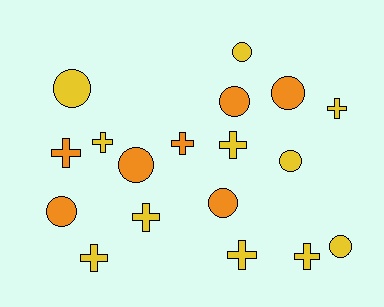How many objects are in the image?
There are 18 objects.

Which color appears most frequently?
Yellow, with 11 objects.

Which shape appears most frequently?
Circle, with 9 objects.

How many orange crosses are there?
There are 2 orange crosses.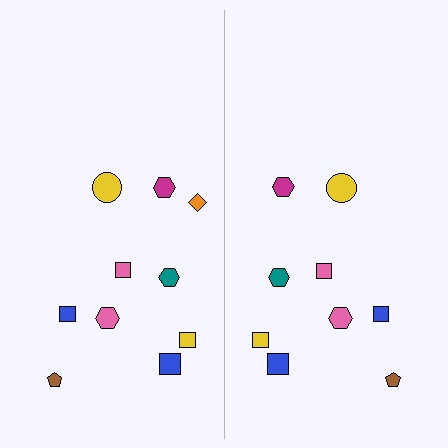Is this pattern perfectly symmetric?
No, the pattern is not perfectly symmetric. A orange diamond is missing from the right side.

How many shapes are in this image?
There are 19 shapes in this image.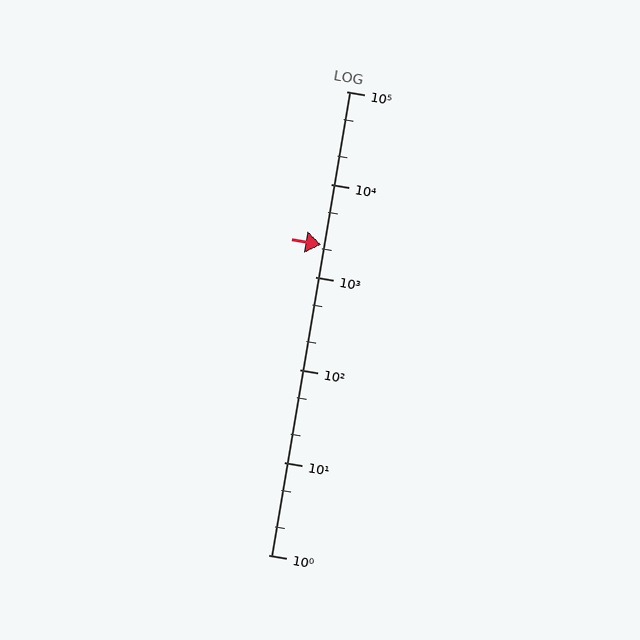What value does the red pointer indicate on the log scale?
The pointer indicates approximately 2200.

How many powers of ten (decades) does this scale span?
The scale spans 5 decades, from 1 to 100000.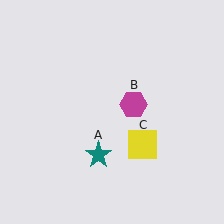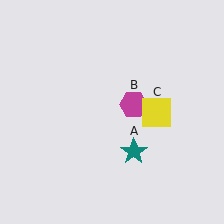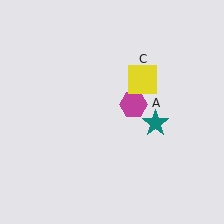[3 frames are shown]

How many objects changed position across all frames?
2 objects changed position: teal star (object A), yellow square (object C).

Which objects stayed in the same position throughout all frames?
Magenta hexagon (object B) remained stationary.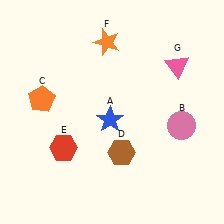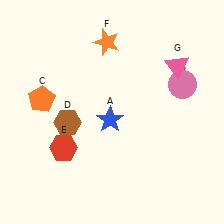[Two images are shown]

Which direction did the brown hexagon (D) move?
The brown hexagon (D) moved left.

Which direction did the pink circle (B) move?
The pink circle (B) moved up.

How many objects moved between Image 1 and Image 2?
2 objects moved between the two images.